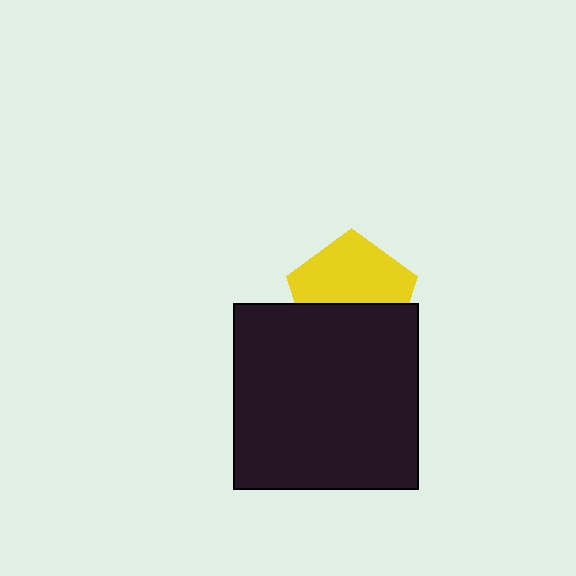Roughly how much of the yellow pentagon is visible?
About half of it is visible (roughly 57%).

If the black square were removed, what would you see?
You would see the complete yellow pentagon.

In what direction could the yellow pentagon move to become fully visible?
The yellow pentagon could move up. That would shift it out from behind the black square entirely.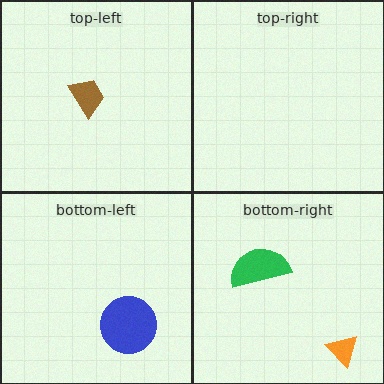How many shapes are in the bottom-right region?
2.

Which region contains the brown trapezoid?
The top-left region.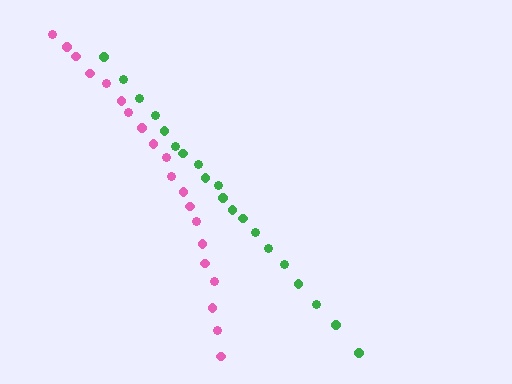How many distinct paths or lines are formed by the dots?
There are 2 distinct paths.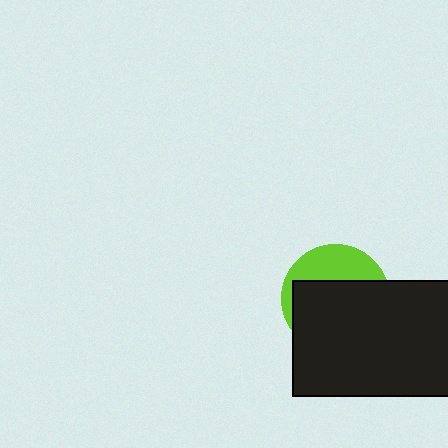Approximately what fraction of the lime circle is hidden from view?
Roughly 67% of the lime circle is hidden behind the black rectangle.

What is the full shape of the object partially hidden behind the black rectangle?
The partially hidden object is a lime circle.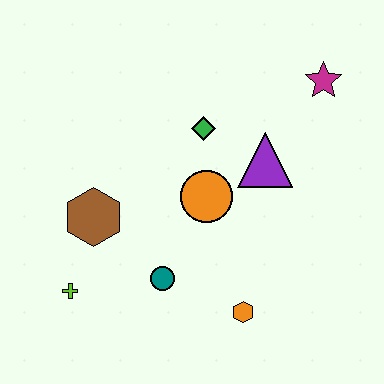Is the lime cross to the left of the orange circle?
Yes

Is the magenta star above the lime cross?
Yes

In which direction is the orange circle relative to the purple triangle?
The orange circle is to the left of the purple triangle.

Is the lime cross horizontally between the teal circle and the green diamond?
No